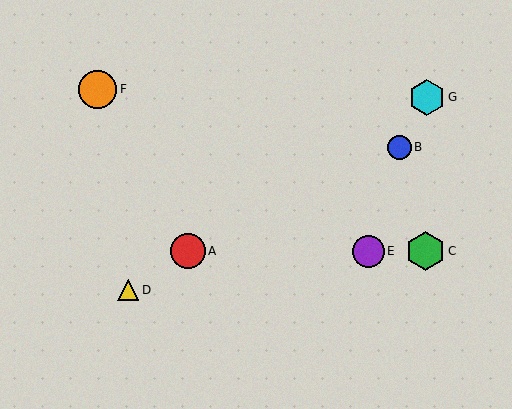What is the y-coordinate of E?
Object E is at y≈251.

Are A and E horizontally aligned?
Yes, both are at y≈251.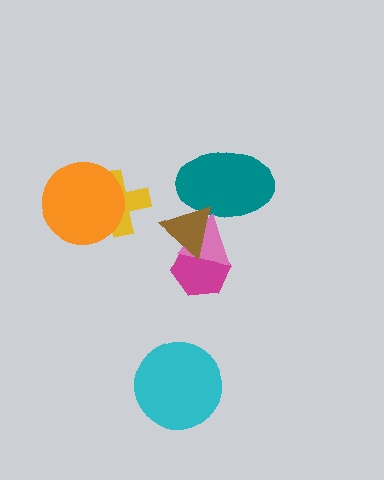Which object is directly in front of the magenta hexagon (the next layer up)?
The pink triangle is directly in front of the magenta hexagon.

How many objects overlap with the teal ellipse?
2 objects overlap with the teal ellipse.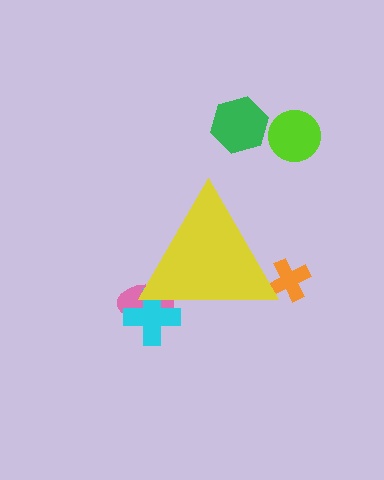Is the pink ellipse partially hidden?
Yes, the pink ellipse is partially hidden behind the yellow triangle.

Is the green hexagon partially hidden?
No, the green hexagon is fully visible.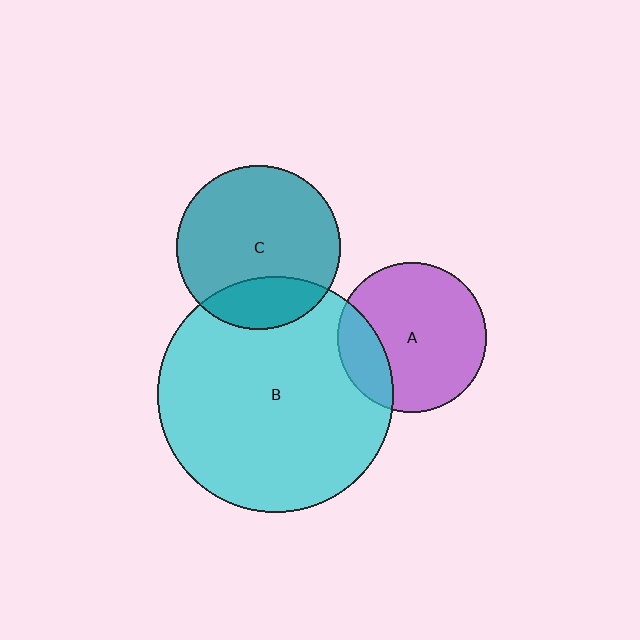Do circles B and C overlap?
Yes.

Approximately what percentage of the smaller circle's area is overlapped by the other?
Approximately 20%.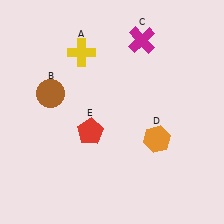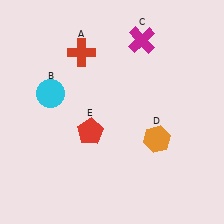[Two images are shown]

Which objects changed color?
A changed from yellow to red. B changed from brown to cyan.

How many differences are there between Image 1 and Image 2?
There are 2 differences between the two images.